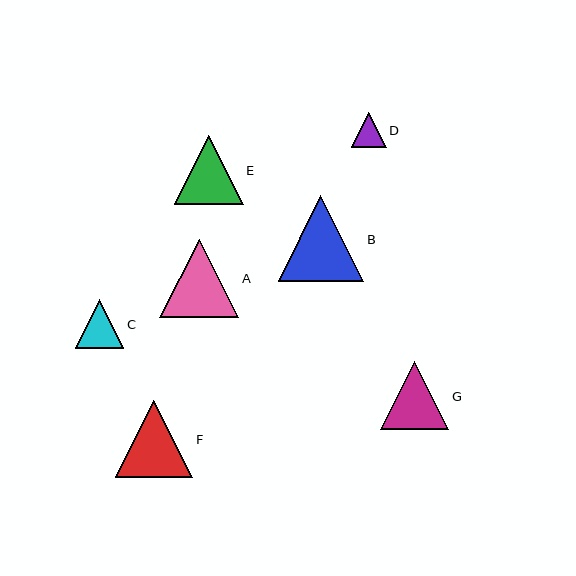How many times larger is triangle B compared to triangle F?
Triangle B is approximately 1.1 times the size of triangle F.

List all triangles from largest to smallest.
From largest to smallest: B, A, F, E, G, C, D.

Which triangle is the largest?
Triangle B is the largest with a size of approximately 86 pixels.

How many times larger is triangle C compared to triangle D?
Triangle C is approximately 1.4 times the size of triangle D.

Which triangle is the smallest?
Triangle D is the smallest with a size of approximately 35 pixels.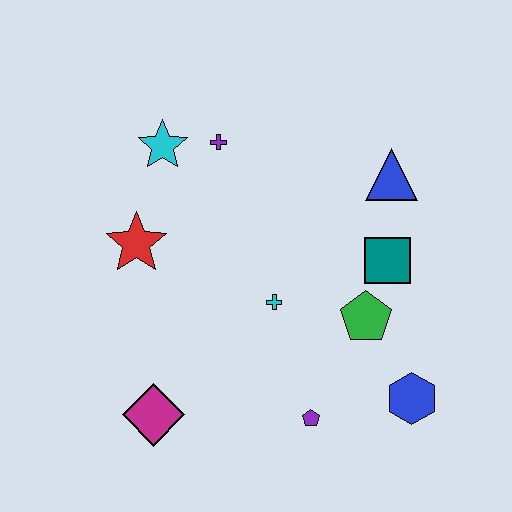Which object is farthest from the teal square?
The magenta diamond is farthest from the teal square.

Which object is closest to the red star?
The cyan star is closest to the red star.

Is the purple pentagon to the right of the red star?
Yes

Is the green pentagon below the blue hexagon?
No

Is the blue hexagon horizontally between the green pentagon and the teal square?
No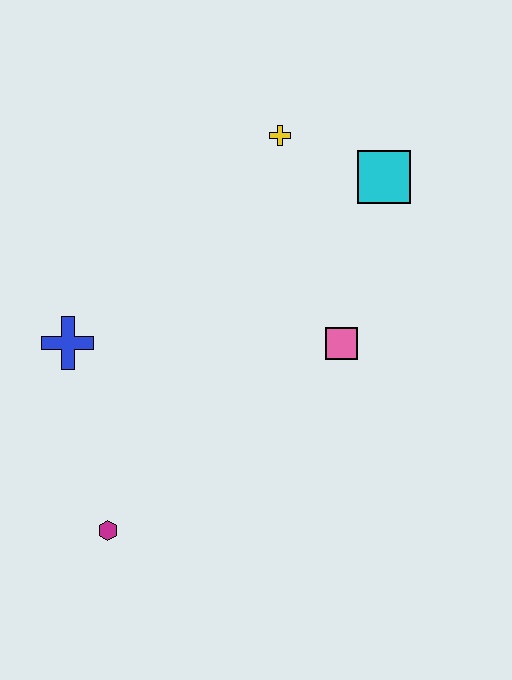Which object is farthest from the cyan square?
The magenta hexagon is farthest from the cyan square.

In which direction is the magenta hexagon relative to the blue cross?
The magenta hexagon is below the blue cross.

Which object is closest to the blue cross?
The magenta hexagon is closest to the blue cross.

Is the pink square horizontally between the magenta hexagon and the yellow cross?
No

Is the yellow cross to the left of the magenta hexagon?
No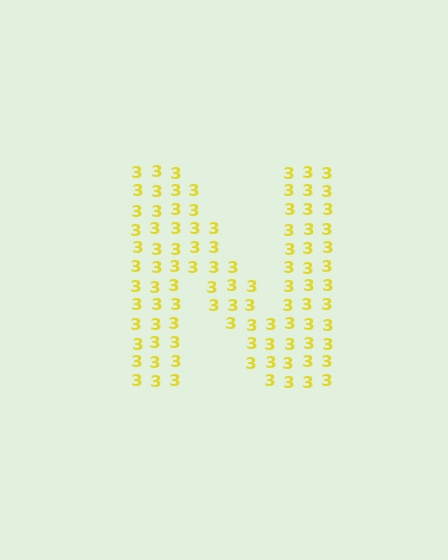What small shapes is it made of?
It is made of small digit 3's.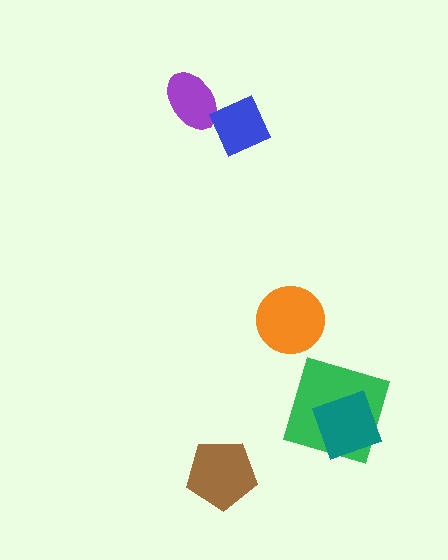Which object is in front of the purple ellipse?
The blue diamond is in front of the purple ellipse.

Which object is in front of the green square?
The teal square is in front of the green square.